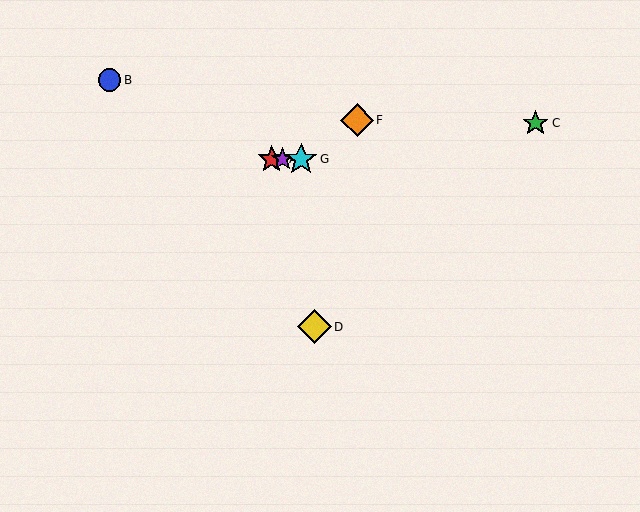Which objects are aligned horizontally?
Objects A, E, G are aligned horizontally.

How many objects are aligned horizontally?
3 objects (A, E, G) are aligned horizontally.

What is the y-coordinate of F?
Object F is at y≈120.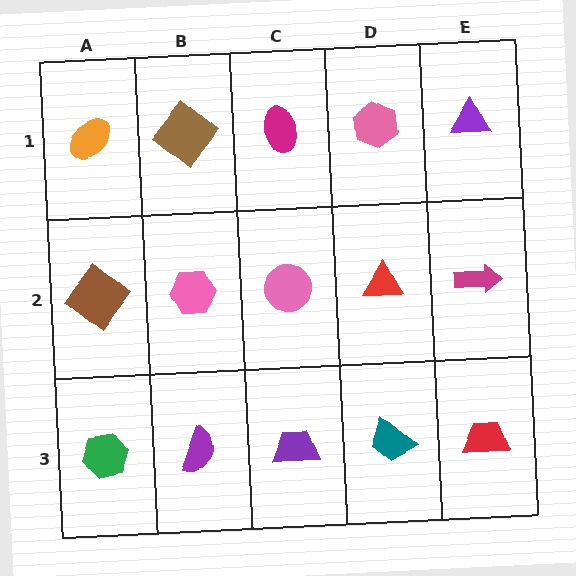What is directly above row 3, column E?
A magenta arrow.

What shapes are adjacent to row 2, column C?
A magenta ellipse (row 1, column C), a purple trapezoid (row 3, column C), a pink hexagon (row 2, column B), a red triangle (row 2, column D).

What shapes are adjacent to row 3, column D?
A red triangle (row 2, column D), a purple trapezoid (row 3, column C), a red trapezoid (row 3, column E).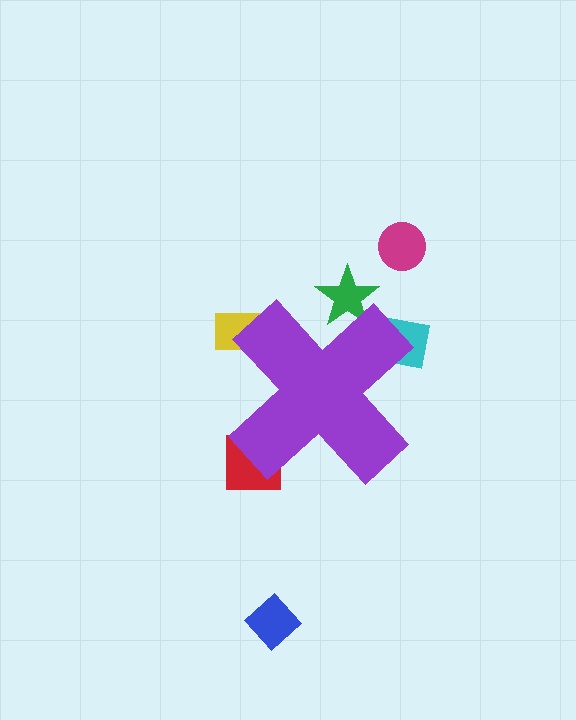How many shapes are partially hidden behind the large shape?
4 shapes are partially hidden.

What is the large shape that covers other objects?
A purple cross.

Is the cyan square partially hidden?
Yes, the cyan square is partially hidden behind the purple cross.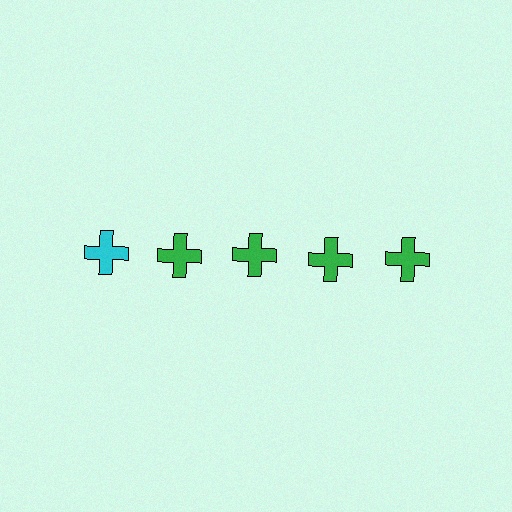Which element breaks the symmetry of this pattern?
The cyan cross in the top row, leftmost column breaks the symmetry. All other shapes are green crosses.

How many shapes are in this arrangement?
There are 5 shapes arranged in a grid pattern.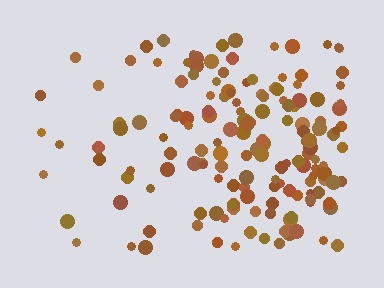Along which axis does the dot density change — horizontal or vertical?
Horizontal.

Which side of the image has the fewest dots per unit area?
The left.